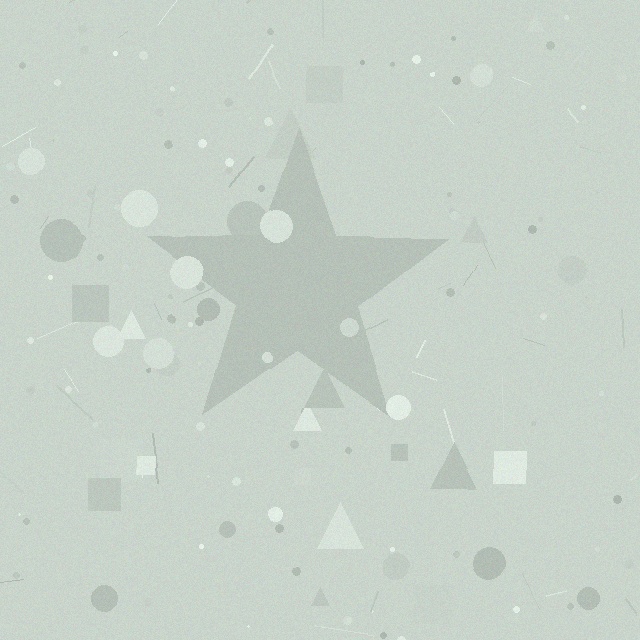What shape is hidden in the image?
A star is hidden in the image.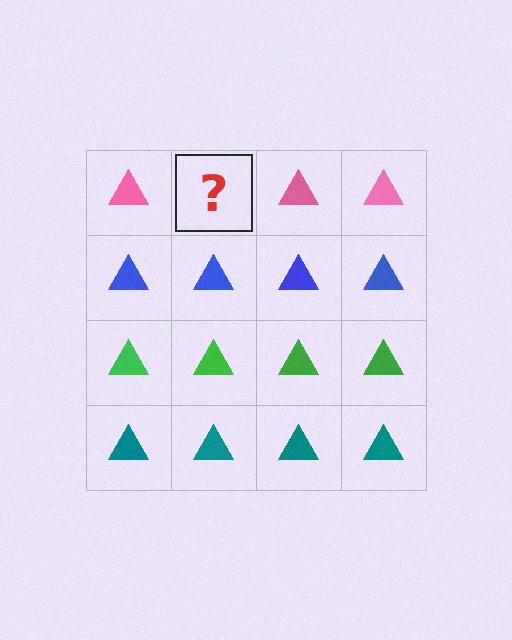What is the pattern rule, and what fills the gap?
The rule is that each row has a consistent color. The gap should be filled with a pink triangle.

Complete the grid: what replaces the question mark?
The question mark should be replaced with a pink triangle.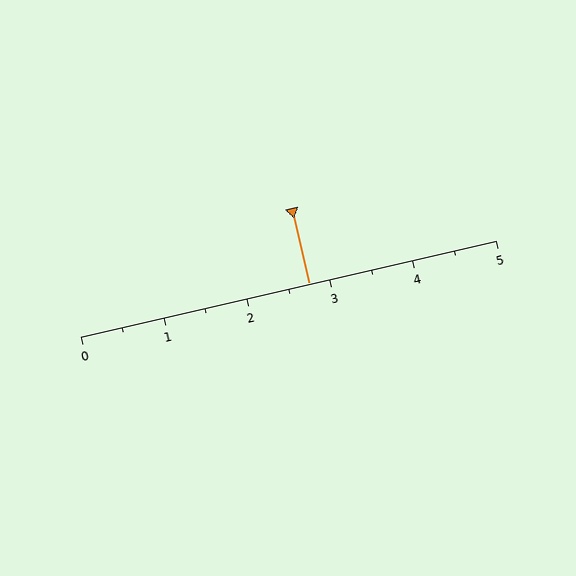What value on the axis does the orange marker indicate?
The marker indicates approximately 2.8.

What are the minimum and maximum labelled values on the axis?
The axis runs from 0 to 5.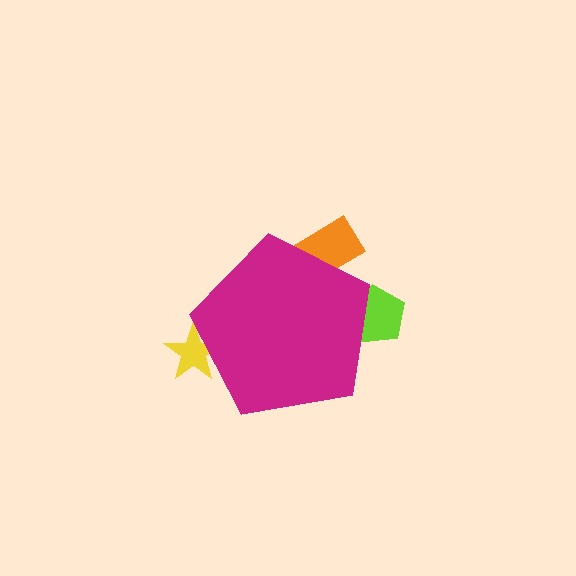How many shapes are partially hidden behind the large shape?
3 shapes are partially hidden.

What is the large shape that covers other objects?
A magenta pentagon.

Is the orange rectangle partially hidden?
Yes, the orange rectangle is partially hidden behind the magenta pentagon.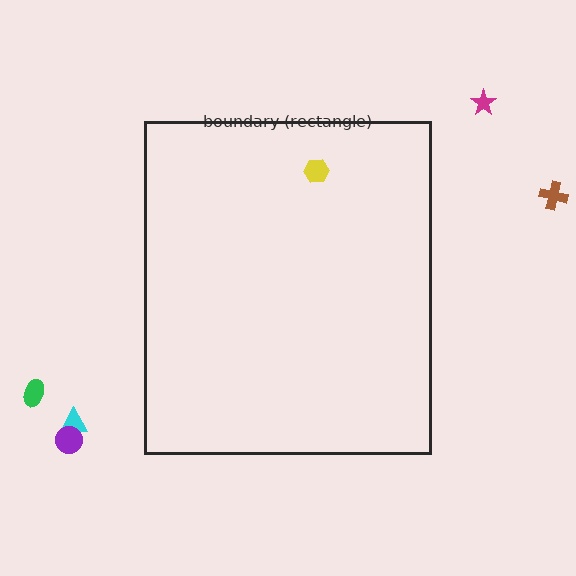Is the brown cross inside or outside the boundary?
Outside.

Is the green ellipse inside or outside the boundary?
Outside.